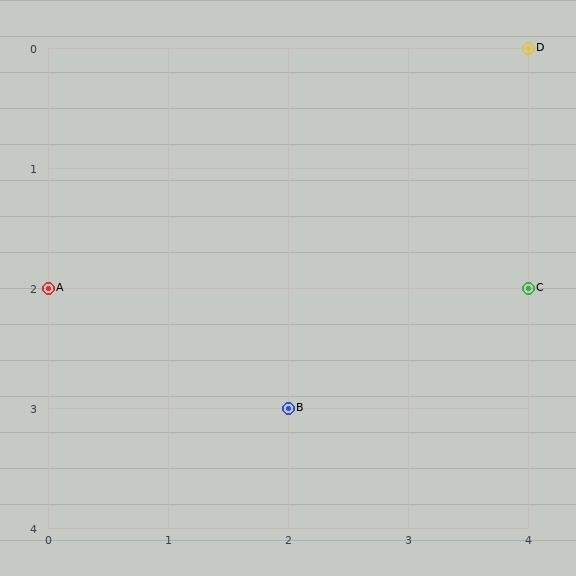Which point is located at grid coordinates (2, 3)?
Point B is at (2, 3).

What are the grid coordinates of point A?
Point A is at grid coordinates (0, 2).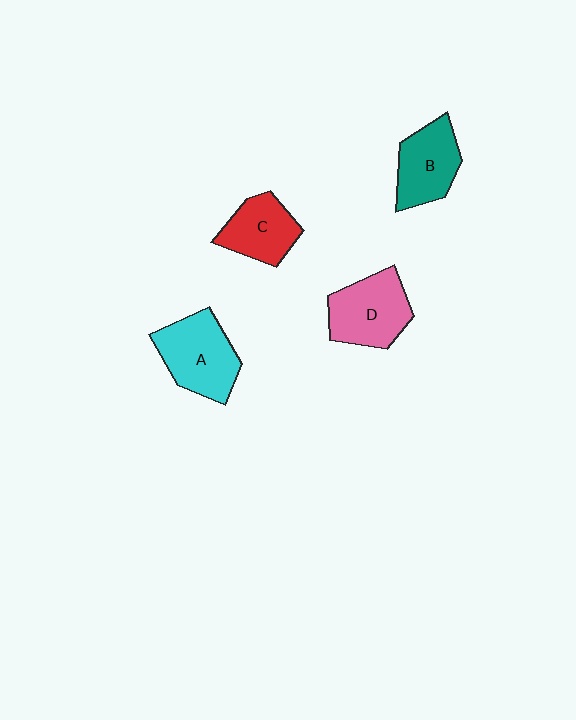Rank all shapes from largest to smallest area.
From largest to smallest: A (cyan), D (pink), B (teal), C (red).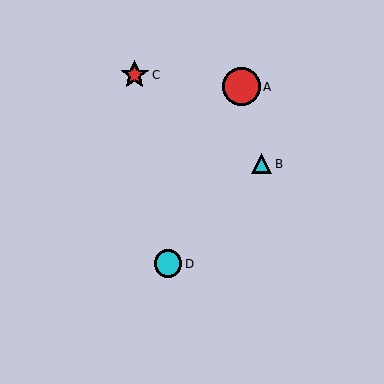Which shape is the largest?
The red circle (labeled A) is the largest.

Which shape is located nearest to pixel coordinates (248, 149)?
The cyan triangle (labeled B) at (262, 164) is nearest to that location.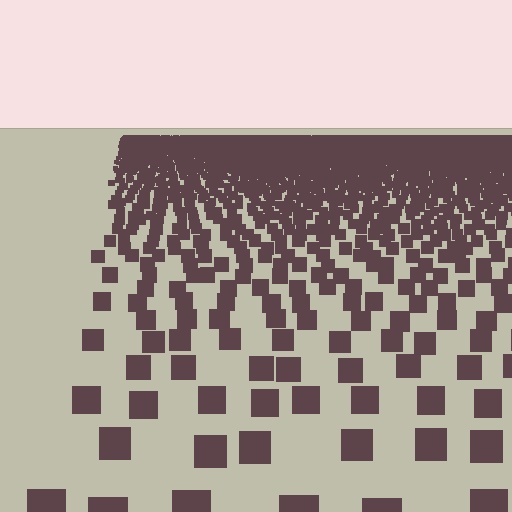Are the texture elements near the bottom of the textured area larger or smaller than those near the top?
Larger. Near the bottom, elements are closer to the viewer and appear at a bigger on-screen size.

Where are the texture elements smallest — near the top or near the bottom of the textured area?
Near the top.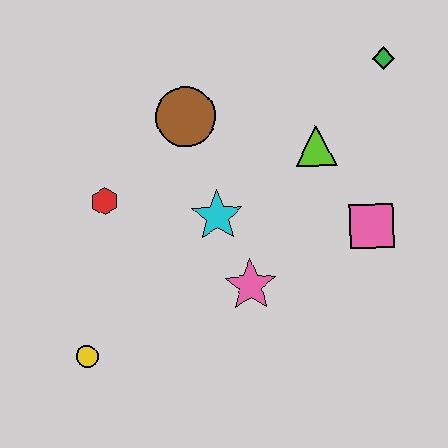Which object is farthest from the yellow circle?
The green diamond is farthest from the yellow circle.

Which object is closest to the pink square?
The lime triangle is closest to the pink square.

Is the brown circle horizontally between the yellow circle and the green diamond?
Yes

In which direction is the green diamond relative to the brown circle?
The green diamond is to the right of the brown circle.